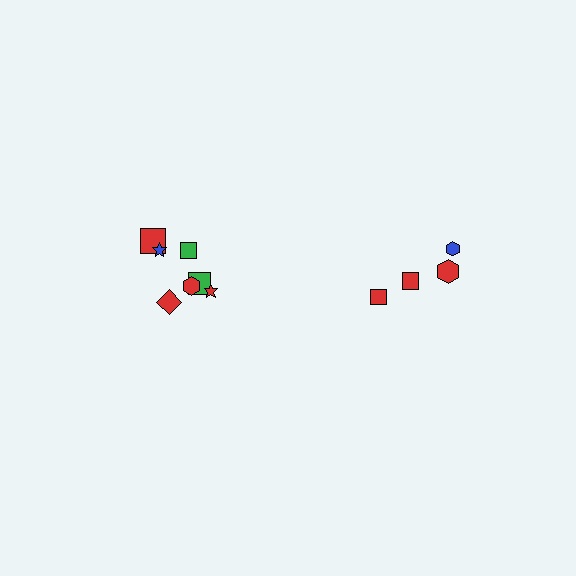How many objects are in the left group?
There are 7 objects.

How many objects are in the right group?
There are 4 objects.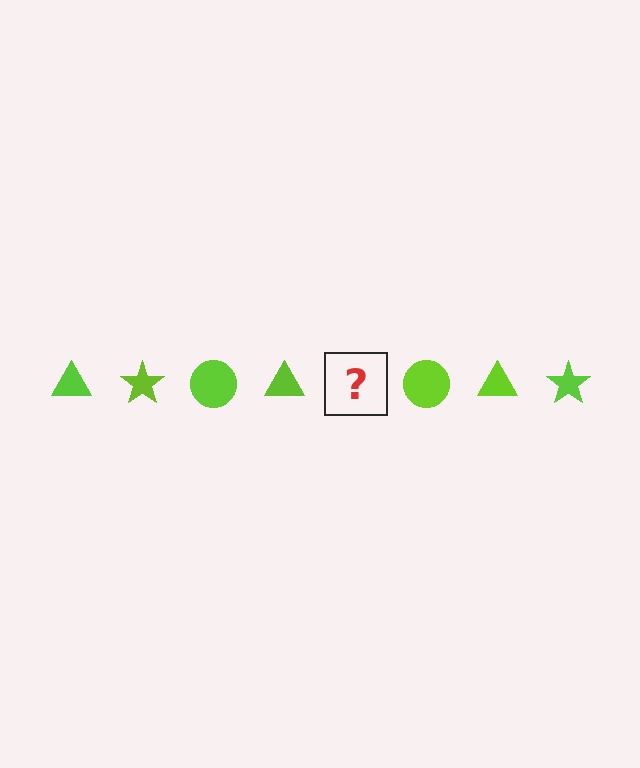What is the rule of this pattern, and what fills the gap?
The rule is that the pattern cycles through triangle, star, circle shapes in lime. The gap should be filled with a lime star.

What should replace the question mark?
The question mark should be replaced with a lime star.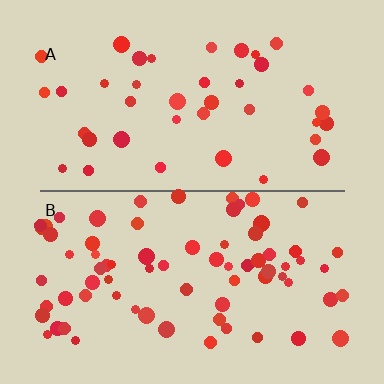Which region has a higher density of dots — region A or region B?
B (the bottom).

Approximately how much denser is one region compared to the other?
Approximately 1.9× — region B over region A.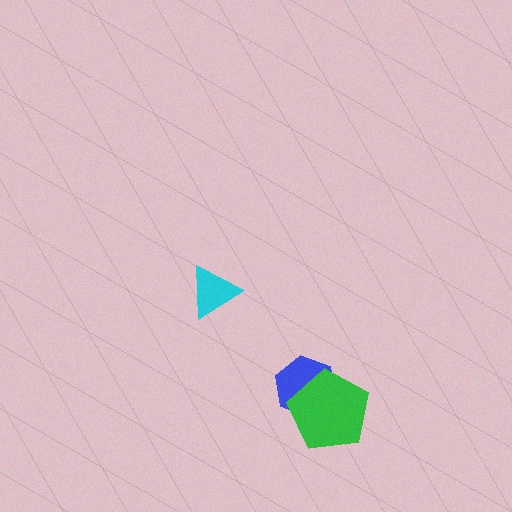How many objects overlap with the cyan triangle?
0 objects overlap with the cyan triangle.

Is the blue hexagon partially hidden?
Yes, it is partially covered by another shape.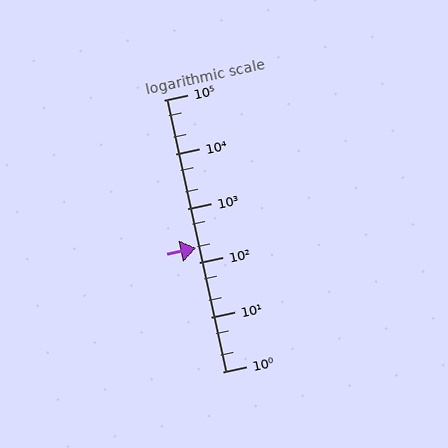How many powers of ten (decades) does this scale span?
The scale spans 5 decades, from 1 to 100000.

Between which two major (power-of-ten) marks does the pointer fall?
The pointer is between 100 and 1000.